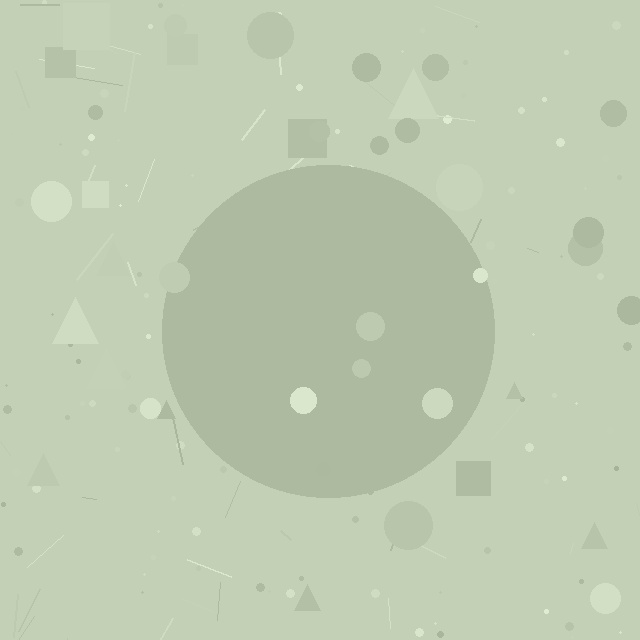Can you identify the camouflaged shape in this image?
The camouflaged shape is a circle.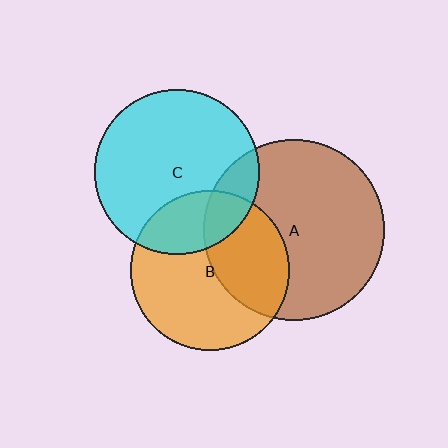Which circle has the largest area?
Circle A (brown).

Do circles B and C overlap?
Yes.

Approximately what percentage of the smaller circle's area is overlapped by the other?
Approximately 25%.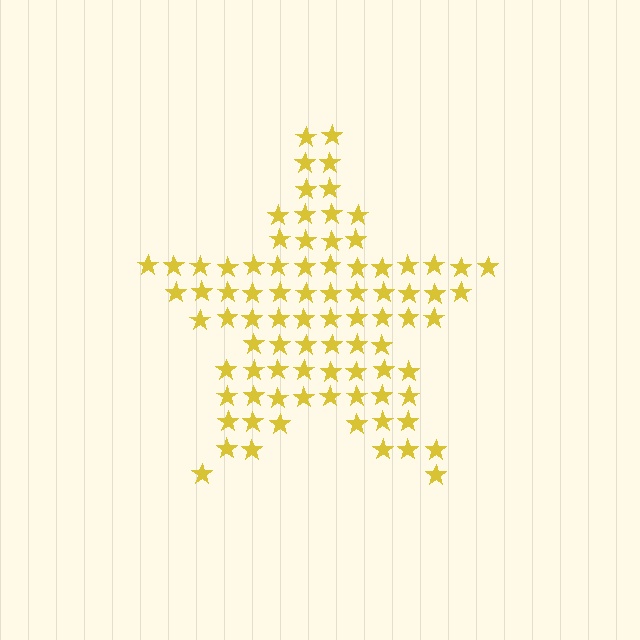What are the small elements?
The small elements are stars.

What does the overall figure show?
The overall figure shows a star.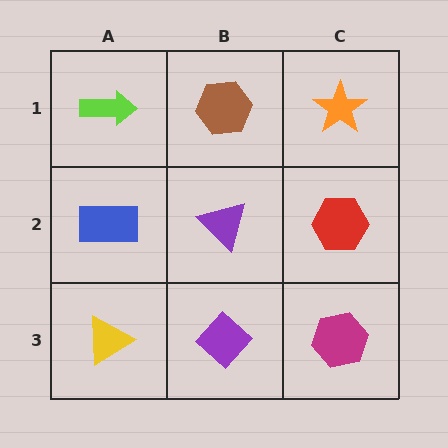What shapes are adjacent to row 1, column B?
A purple triangle (row 2, column B), a lime arrow (row 1, column A), an orange star (row 1, column C).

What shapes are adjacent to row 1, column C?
A red hexagon (row 2, column C), a brown hexagon (row 1, column B).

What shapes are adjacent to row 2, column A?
A lime arrow (row 1, column A), a yellow triangle (row 3, column A), a purple triangle (row 2, column B).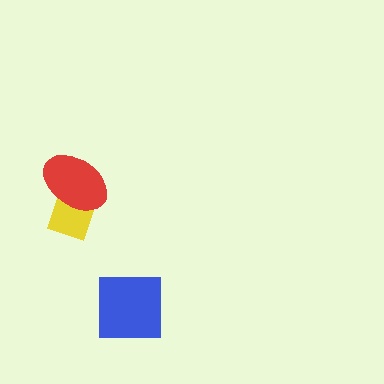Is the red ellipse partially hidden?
No, no other shape covers it.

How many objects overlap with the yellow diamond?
1 object overlaps with the yellow diamond.